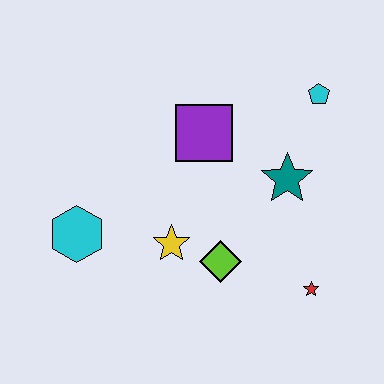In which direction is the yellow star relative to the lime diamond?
The yellow star is to the left of the lime diamond.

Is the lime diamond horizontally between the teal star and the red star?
No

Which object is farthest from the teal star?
The cyan hexagon is farthest from the teal star.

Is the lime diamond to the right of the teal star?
No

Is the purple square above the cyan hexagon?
Yes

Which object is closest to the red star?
The lime diamond is closest to the red star.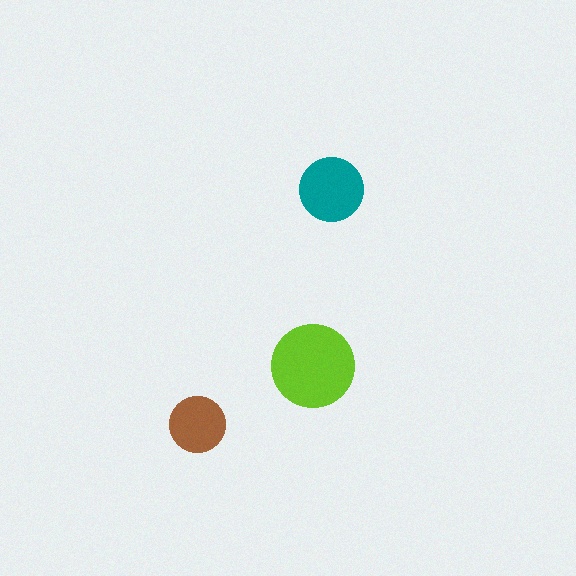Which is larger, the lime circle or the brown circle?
The lime one.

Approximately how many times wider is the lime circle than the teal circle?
About 1.5 times wider.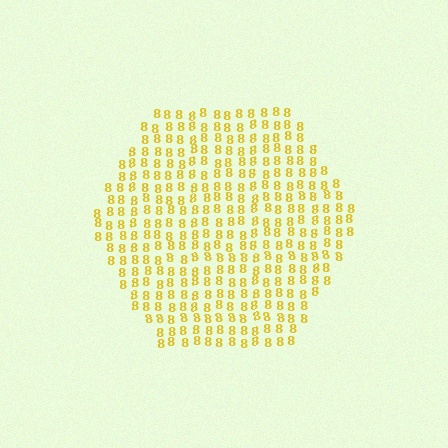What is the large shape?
The large shape is a hexagon.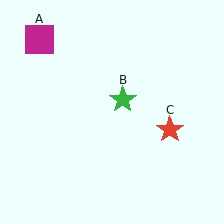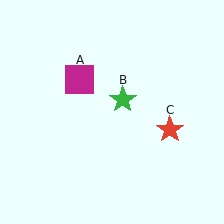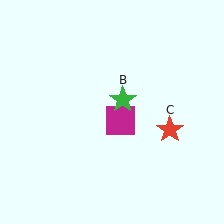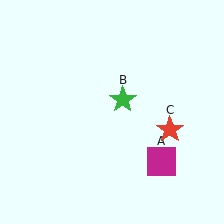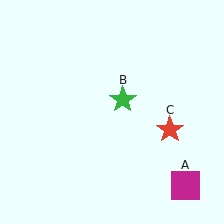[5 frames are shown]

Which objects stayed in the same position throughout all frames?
Green star (object B) and red star (object C) remained stationary.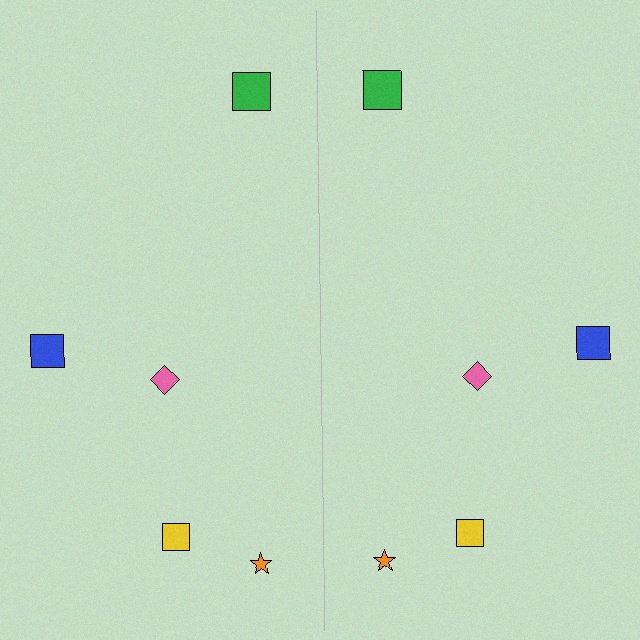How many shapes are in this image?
There are 10 shapes in this image.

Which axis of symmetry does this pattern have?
The pattern has a vertical axis of symmetry running through the center of the image.